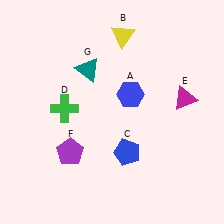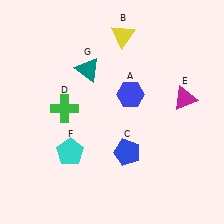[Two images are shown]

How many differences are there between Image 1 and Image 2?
There is 1 difference between the two images.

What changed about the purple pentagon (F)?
In Image 1, F is purple. In Image 2, it changed to cyan.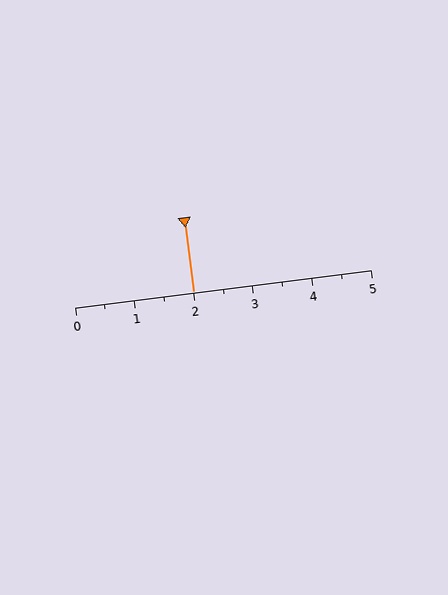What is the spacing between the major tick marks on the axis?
The major ticks are spaced 1 apart.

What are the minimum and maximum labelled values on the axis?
The axis runs from 0 to 5.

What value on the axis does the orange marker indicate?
The marker indicates approximately 2.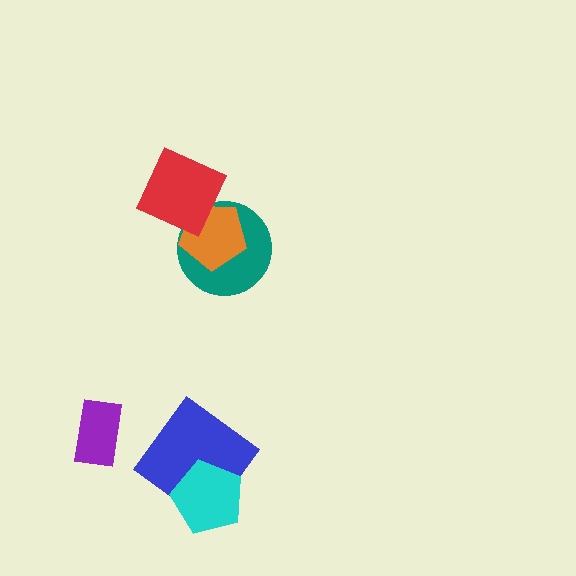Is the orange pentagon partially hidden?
Yes, it is partially covered by another shape.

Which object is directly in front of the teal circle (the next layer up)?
The orange pentagon is directly in front of the teal circle.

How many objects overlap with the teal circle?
2 objects overlap with the teal circle.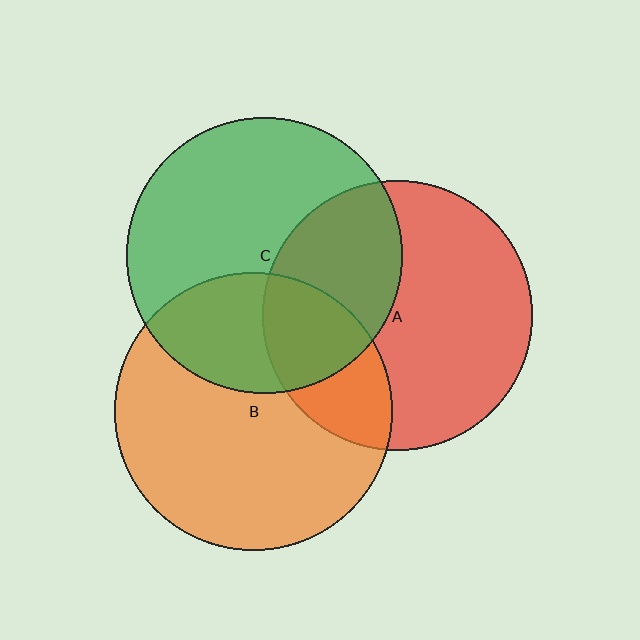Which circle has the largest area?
Circle B (orange).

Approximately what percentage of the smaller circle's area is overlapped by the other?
Approximately 25%.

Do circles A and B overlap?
Yes.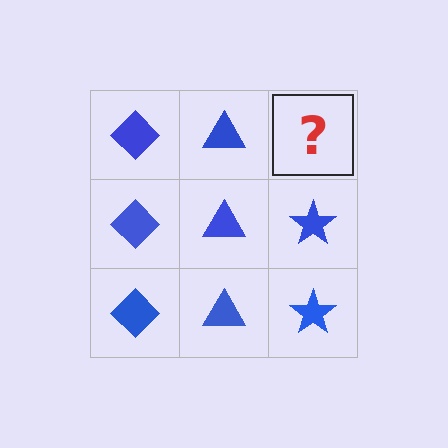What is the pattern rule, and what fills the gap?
The rule is that each column has a consistent shape. The gap should be filled with a blue star.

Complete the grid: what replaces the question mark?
The question mark should be replaced with a blue star.